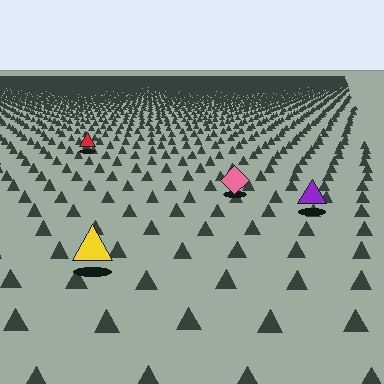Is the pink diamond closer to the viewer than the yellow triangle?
No. The yellow triangle is closer — you can tell from the texture gradient: the ground texture is coarser near it.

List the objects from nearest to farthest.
From nearest to farthest: the yellow triangle, the purple triangle, the pink diamond, the red triangle.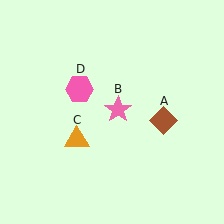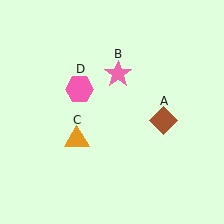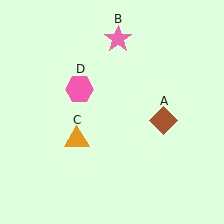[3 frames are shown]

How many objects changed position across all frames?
1 object changed position: pink star (object B).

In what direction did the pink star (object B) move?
The pink star (object B) moved up.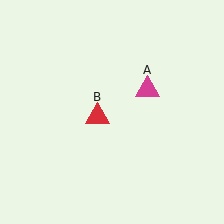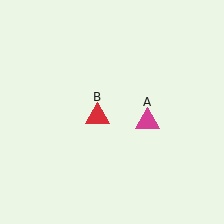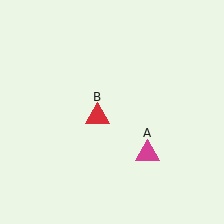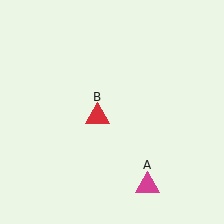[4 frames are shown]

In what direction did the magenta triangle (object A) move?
The magenta triangle (object A) moved down.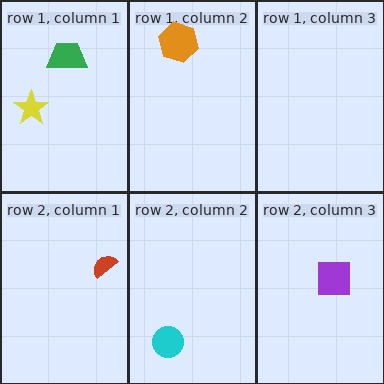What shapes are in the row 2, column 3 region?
The purple square.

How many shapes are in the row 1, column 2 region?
1.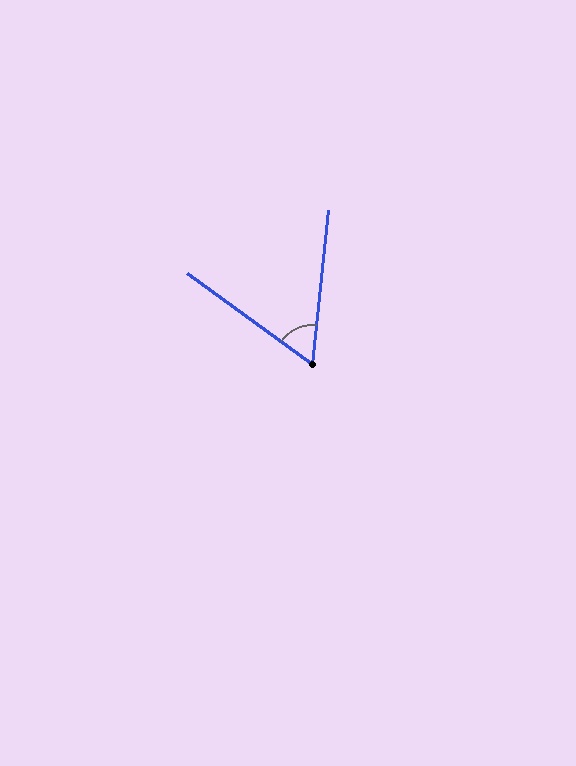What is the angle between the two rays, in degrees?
Approximately 60 degrees.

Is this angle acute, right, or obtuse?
It is acute.